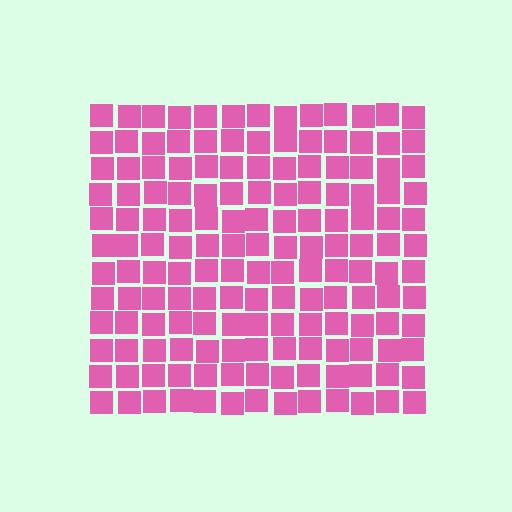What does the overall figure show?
The overall figure shows a square.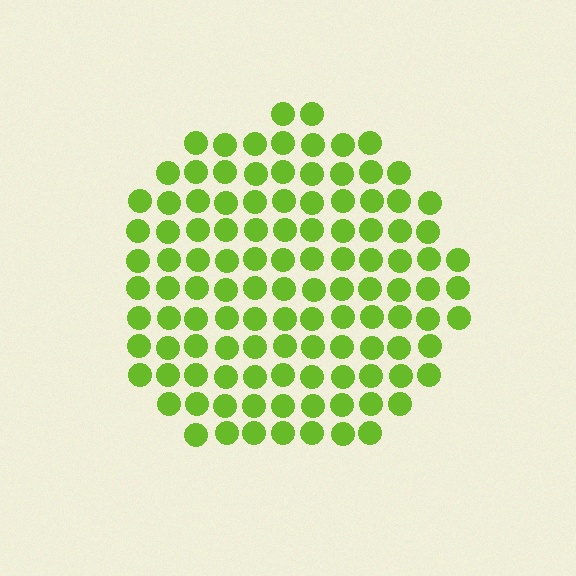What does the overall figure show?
The overall figure shows a circle.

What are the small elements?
The small elements are circles.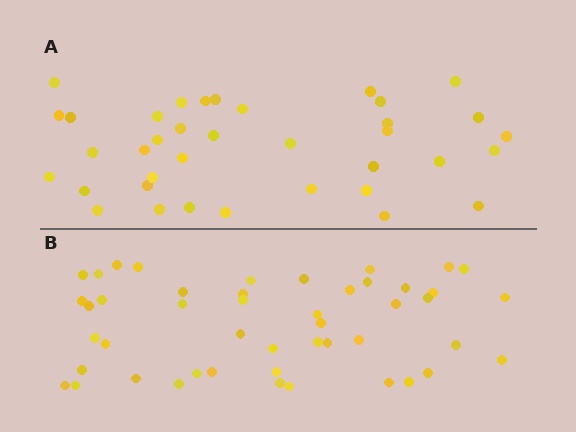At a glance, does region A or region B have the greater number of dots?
Region B (the bottom region) has more dots.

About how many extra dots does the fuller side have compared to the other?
Region B has roughly 10 or so more dots than region A.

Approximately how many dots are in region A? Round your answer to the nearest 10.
About 40 dots. (The exact count is 37, which rounds to 40.)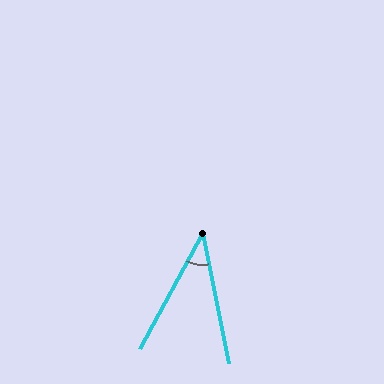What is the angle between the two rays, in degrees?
Approximately 40 degrees.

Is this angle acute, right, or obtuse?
It is acute.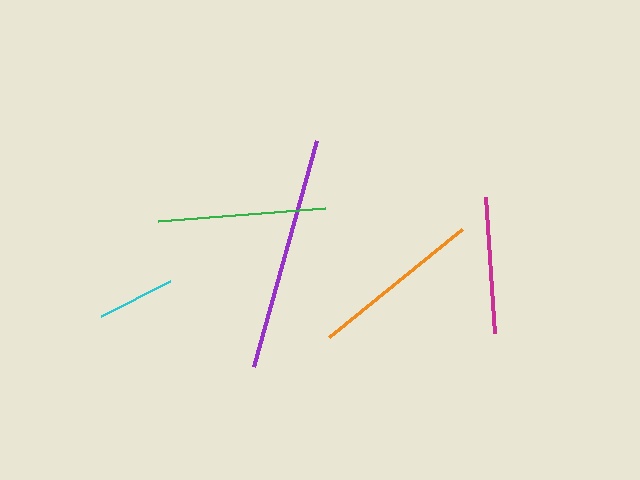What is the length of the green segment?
The green segment is approximately 168 pixels long.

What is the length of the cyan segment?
The cyan segment is approximately 78 pixels long.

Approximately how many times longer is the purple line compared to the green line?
The purple line is approximately 1.4 times the length of the green line.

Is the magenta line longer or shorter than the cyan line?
The magenta line is longer than the cyan line.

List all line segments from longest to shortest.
From longest to shortest: purple, orange, green, magenta, cyan.